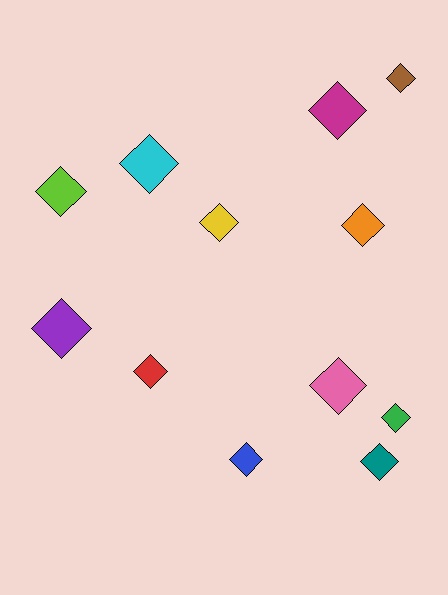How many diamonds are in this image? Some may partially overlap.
There are 12 diamonds.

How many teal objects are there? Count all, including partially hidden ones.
There is 1 teal object.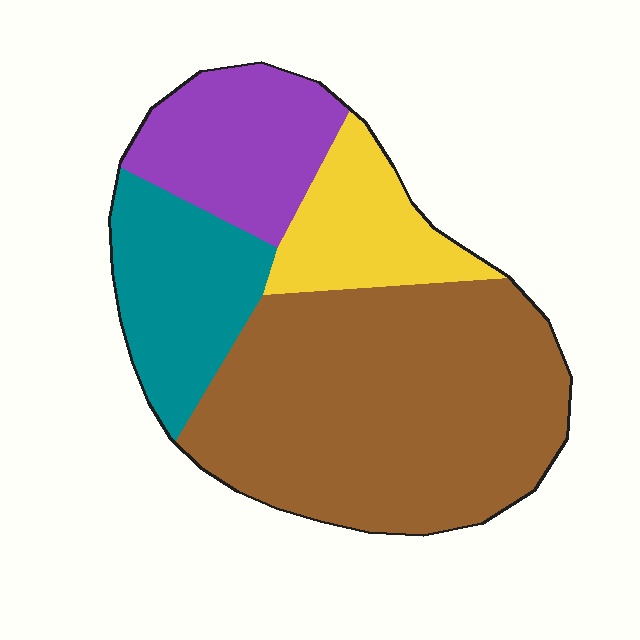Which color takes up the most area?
Brown, at roughly 50%.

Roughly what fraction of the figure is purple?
Purple covers roughly 15% of the figure.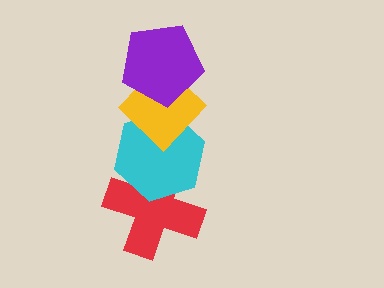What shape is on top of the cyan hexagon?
The yellow diamond is on top of the cyan hexagon.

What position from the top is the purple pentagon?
The purple pentagon is 1st from the top.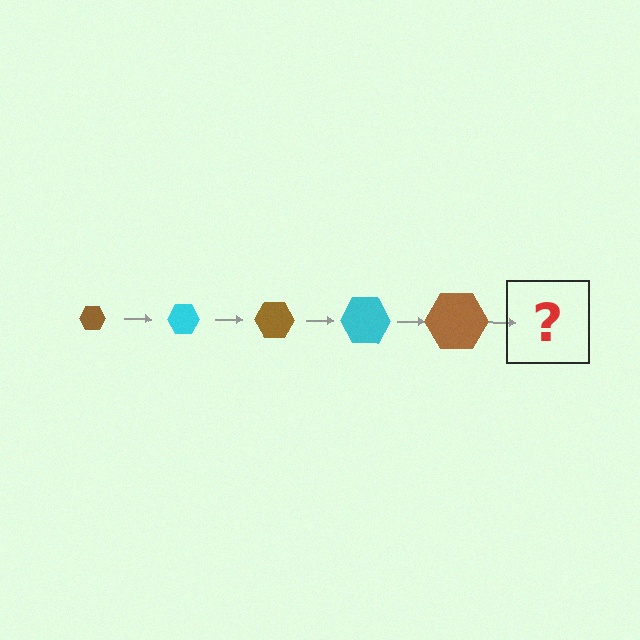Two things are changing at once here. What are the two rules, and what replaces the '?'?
The two rules are that the hexagon grows larger each step and the color cycles through brown and cyan. The '?' should be a cyan hexagon, larger than the previous one.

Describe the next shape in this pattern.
It should be a cyan hexagon, larger than the previous one.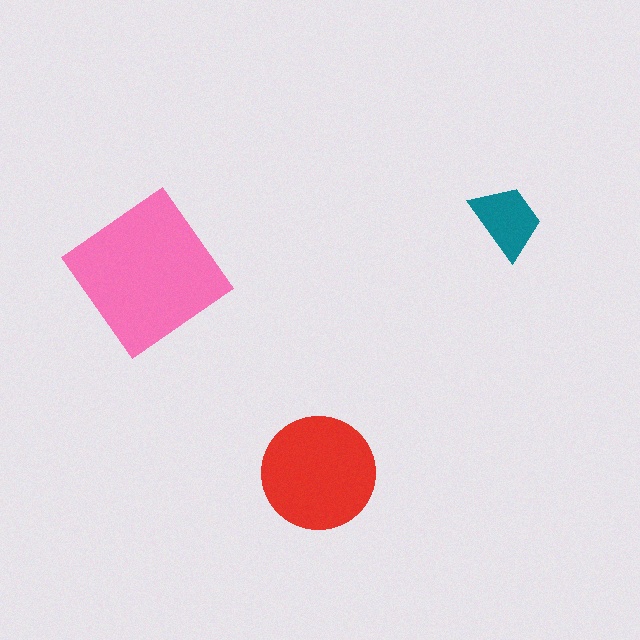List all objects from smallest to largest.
The teal trapezoid, the red circle, the pink diamond.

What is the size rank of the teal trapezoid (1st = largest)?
3rd.